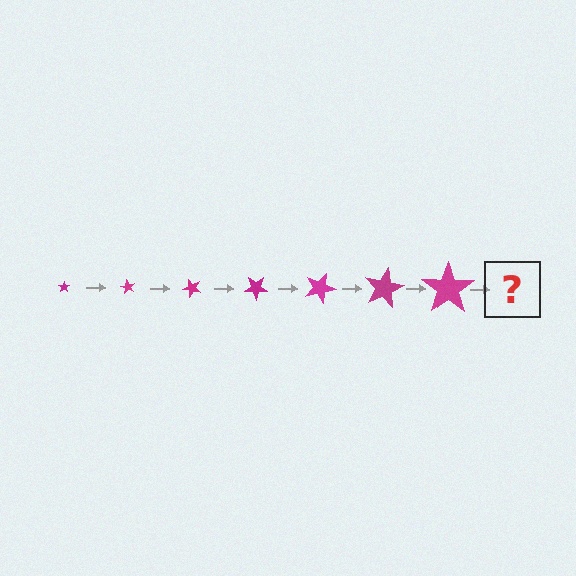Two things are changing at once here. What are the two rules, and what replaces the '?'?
The two rules are that the star grows larger each step and it rotates 60 degrees each step. The '?' should be a star, larger than the previous one and rotated 420 degrees from the start.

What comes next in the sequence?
The next element should be a star, larger than the previous one and rotated 420 degrees from the start.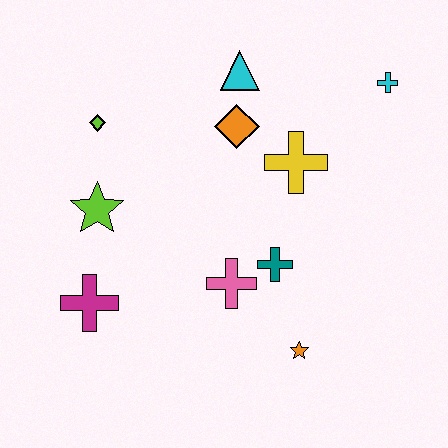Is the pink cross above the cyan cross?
No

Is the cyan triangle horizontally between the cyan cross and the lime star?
Yes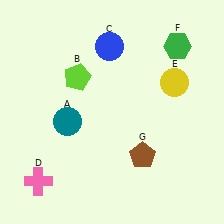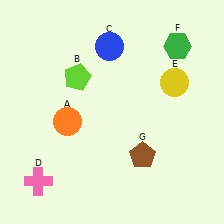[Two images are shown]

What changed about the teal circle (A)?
In Image 1, A is teal. In Image 2, it changed to orange.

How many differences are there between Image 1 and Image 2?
There is 1 difference between the two images.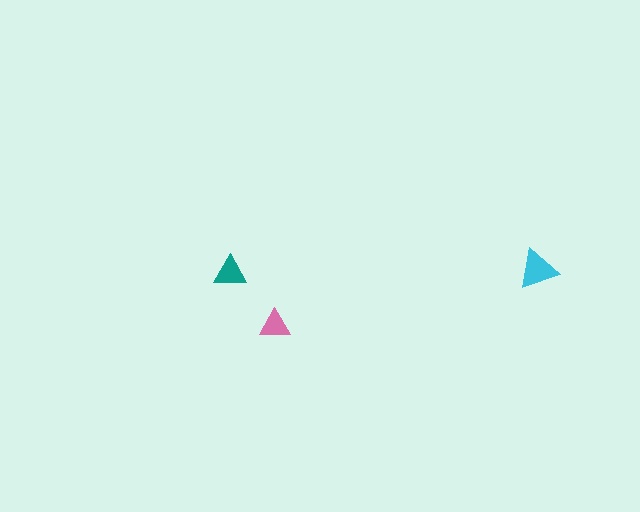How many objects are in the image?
There are 3 objects in the image.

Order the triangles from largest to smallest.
the cyan one, the teal one, the pink one.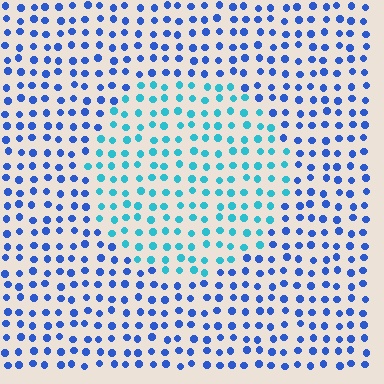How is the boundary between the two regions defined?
The boundary is defined purely by a slight shift in hue (about 38 degrees). Spacing, size, and orientation are identical on both sides.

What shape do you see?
I see a circle.